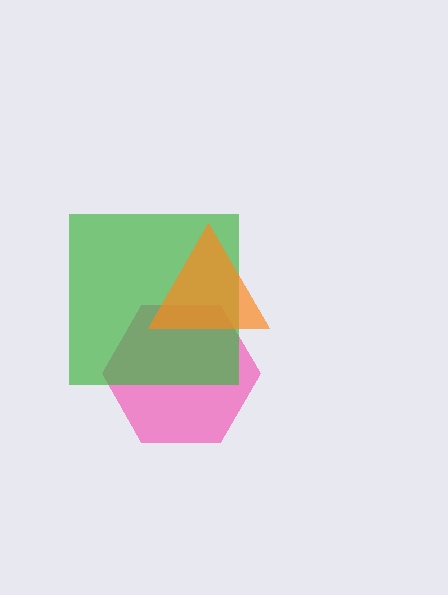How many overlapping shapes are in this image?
There are 3 overlapping shapes in the image.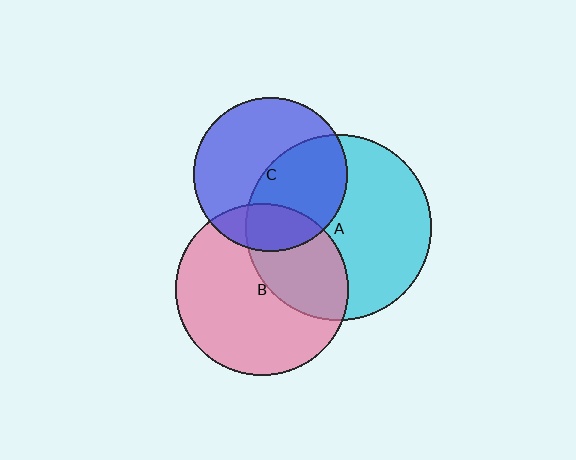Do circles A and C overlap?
Yes.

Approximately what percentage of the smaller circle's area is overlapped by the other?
Approximately 45%.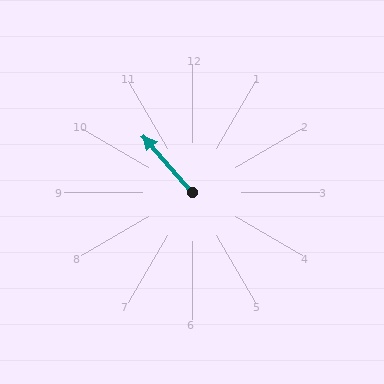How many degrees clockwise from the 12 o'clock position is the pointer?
Approximately 319 degrees.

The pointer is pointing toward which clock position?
Roughly 11 o'clock.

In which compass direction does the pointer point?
Northwest.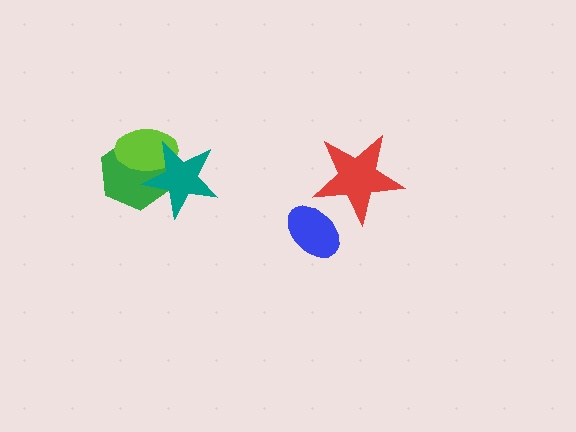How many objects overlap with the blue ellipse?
1 object overlaps with the blue ellipse.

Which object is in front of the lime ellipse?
The teal star is in front of the lime ellipse.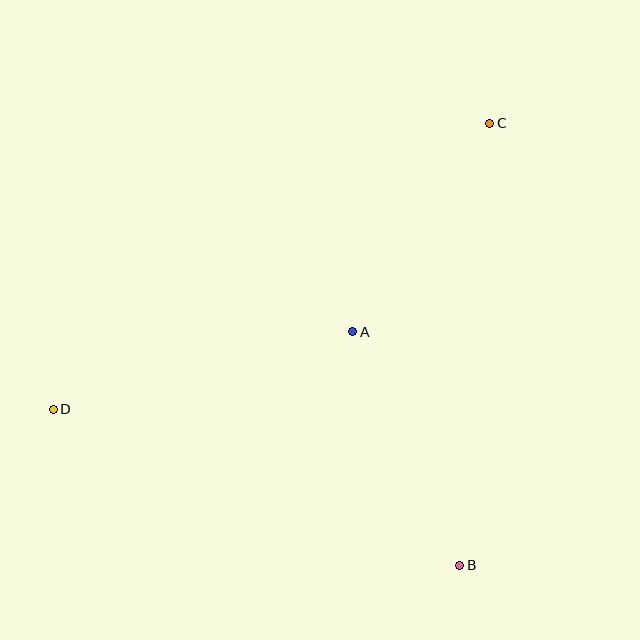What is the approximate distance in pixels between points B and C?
The distance between B and C is approximately 443 pixels.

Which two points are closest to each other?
Points A and C are closest to each other.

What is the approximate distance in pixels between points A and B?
The distance between A and B is approximately 257 pixels.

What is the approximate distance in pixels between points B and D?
The distance between B and D is approximately 436 pixels.